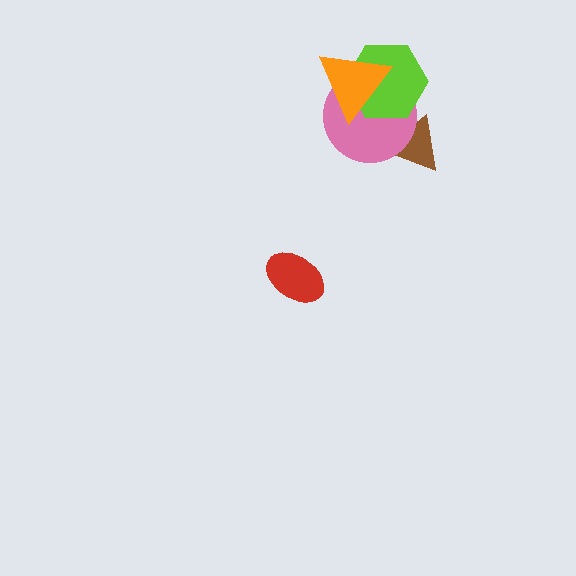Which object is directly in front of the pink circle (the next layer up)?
The lime hexagon is directly in front of the pink circle.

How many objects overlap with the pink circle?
3 objects overlap with the pink circle.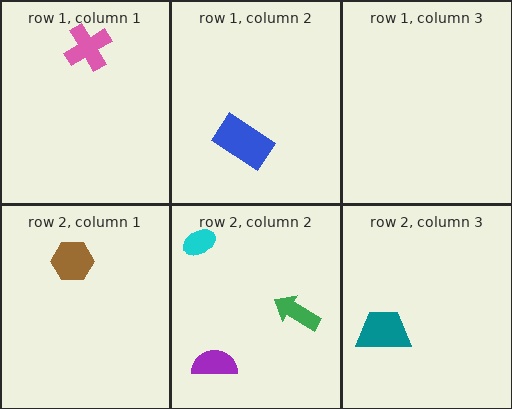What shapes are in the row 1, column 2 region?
The blue rectangle.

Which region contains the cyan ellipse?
The row 2, column 2 region.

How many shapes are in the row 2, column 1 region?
1.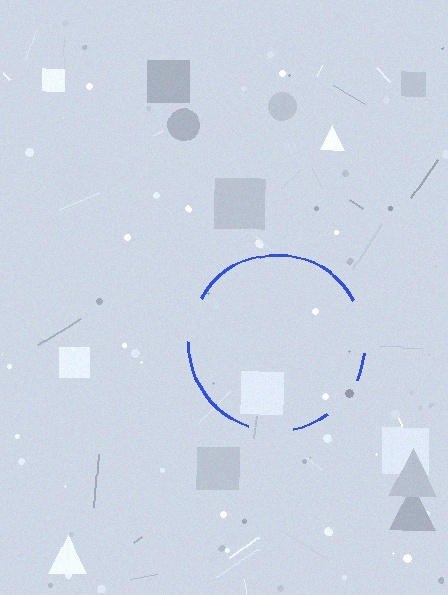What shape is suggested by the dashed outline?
The dashed outline suggests a circle.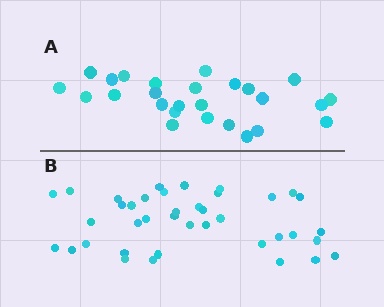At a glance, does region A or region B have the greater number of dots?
Region B (the bottom region) has more dots.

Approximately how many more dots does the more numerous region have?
Region B has approximately 15 more dots than region A.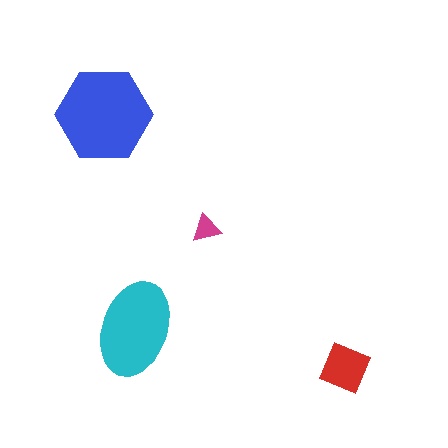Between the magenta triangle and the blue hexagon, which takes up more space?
The blue hexagon.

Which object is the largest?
The blue hexagon.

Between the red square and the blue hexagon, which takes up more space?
The blue hexagon.